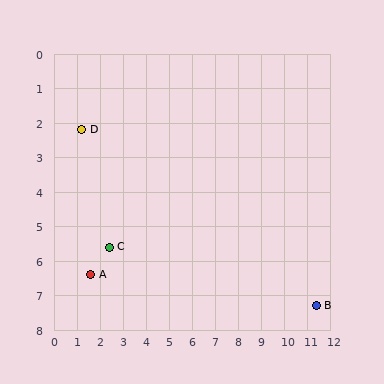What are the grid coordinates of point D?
Point D is at approximately (1.2, 2.2).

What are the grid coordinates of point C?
Point C is at approximately (2.4, 5.6).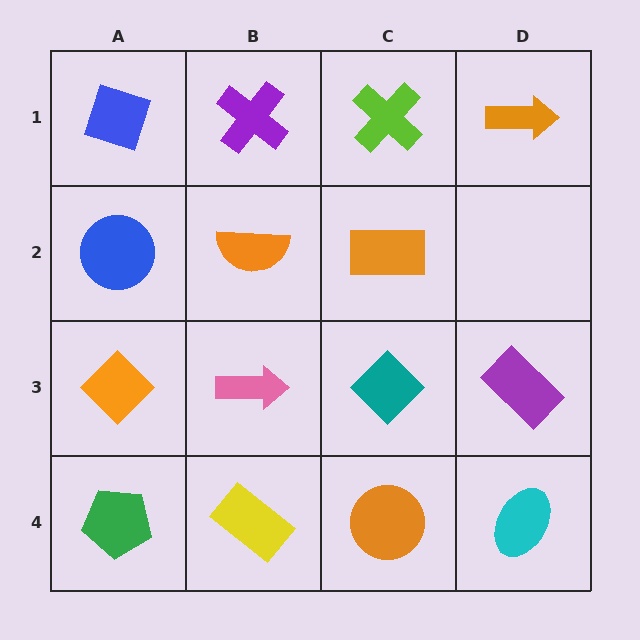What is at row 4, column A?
A green pentagon.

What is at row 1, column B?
A purple cross.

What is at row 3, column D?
A purple rectangle.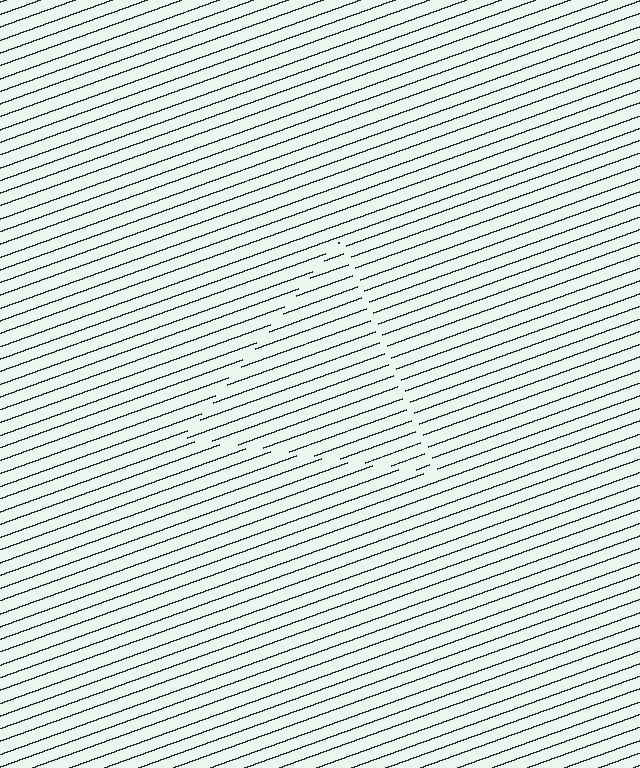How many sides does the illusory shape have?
3 sides — the line-ends trace a triangle.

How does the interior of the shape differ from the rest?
The interior of the shape contains the same grating, shifted by half a period — the contour is defined by the phase discontinuity where line-ends from the inner and outer gratings abut.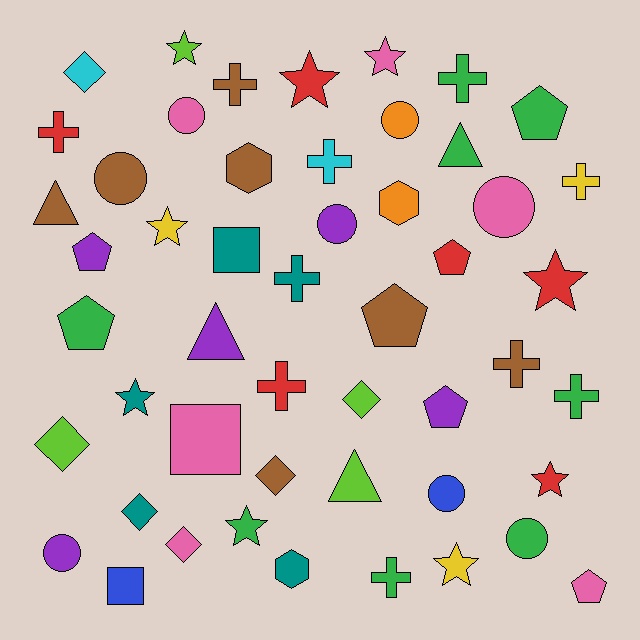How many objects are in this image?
There are 50 objects.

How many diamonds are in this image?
There are 6 diamonds.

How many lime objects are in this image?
There are 4 lime objects.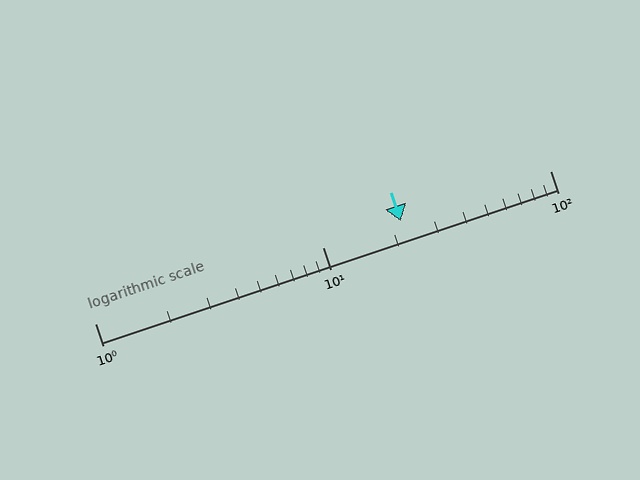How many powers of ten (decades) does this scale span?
The scale spans 2 decades, from 1 to 100.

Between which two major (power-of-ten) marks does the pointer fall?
The pointer is between 10 and 100.